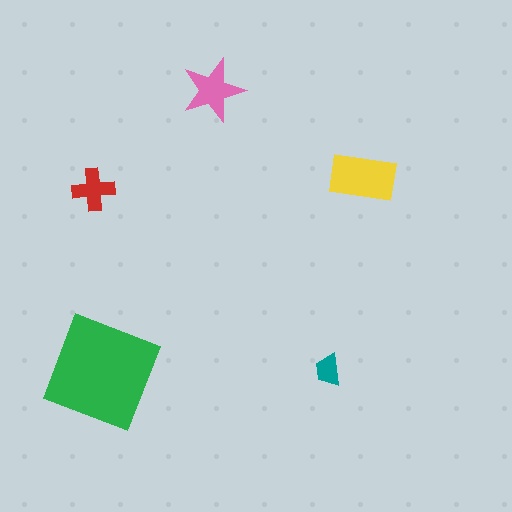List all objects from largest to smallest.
The green diamond, the yellow rectangle, the pink star, the red cross, the teal trapezoid.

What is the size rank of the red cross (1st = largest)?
4th.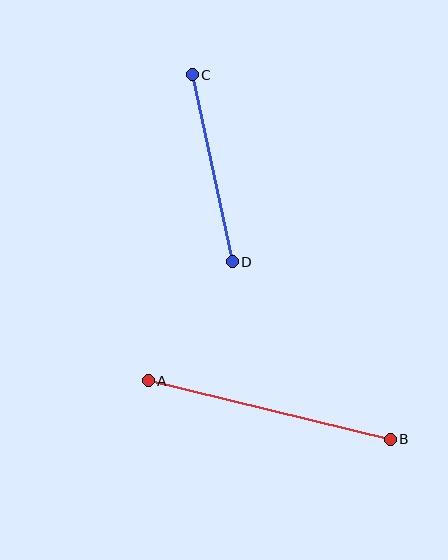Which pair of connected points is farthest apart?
Points A and B are farthest apart.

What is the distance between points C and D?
The distance is approximately 191 pixels.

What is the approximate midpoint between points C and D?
The midpoint is at approximately (212, 168) pixels.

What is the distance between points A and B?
The distance is approximately 249 pixels.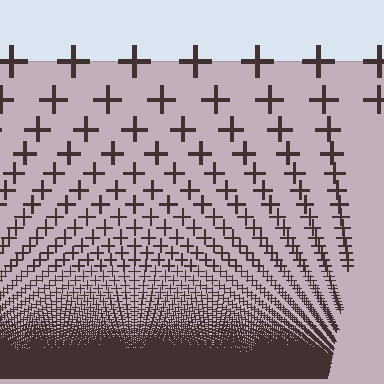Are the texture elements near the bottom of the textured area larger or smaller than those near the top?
Smaller. The gradient is inverted — elements near the bottom are smaller and denser.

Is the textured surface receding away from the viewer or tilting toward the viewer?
The surface appears to tilt toward the viewer. Texture elements get larger and sparser toward the top.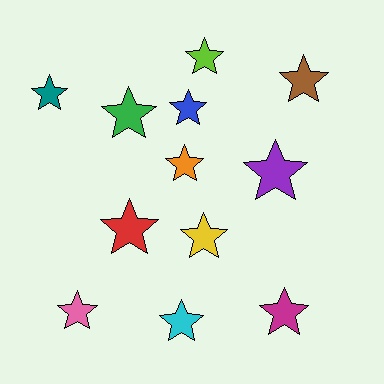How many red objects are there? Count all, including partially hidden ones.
There is 1 red object.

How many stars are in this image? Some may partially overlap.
There are 12 stars.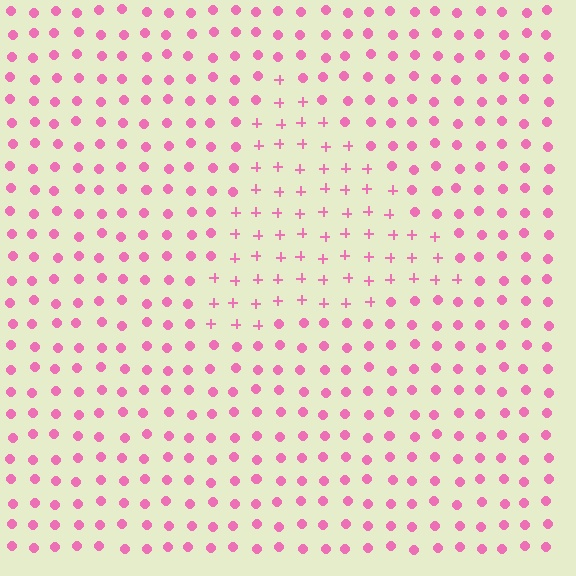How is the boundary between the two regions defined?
The boundary is defined by a change in element shape: plus signs inside vs. circles outside. All elements share the same color and spacing.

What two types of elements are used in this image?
The image uses plus signs inside the triangle region and circles outside it.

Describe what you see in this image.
The image is filled with small pink elements arranged in a uniform grid. A triangle-shaped region contains plus signs, while the surrounding area contains circles. The boundary is defined purely by the change in element shape.